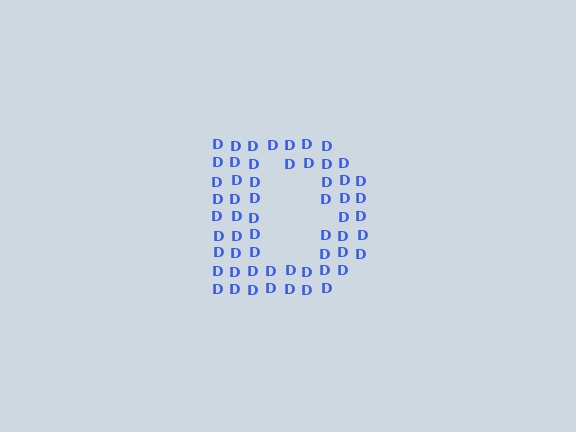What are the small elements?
The small elements are letter D's.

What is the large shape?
The large shape is the letter D.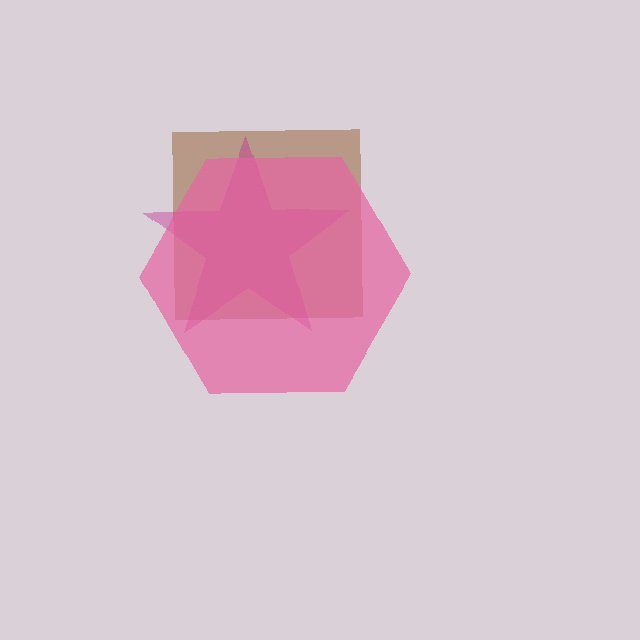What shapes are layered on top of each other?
The layered shapes are: a brown square, a magenta star, a pink hexagon.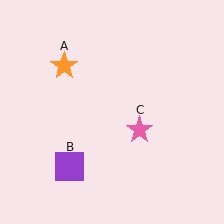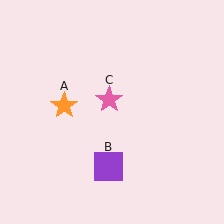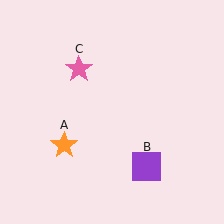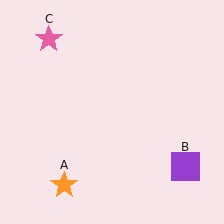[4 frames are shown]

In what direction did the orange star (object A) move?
The orange star (object A) moved down.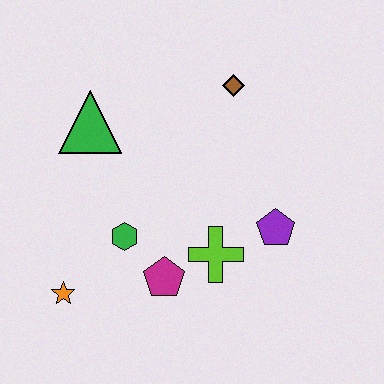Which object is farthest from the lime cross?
The green triangle is farthest from the lime cross.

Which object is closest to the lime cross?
The magenta pentagon is closest to the lime cross.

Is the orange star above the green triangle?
No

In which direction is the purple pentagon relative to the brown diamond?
The purple pentagon is below the brown diamond.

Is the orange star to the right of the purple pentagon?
No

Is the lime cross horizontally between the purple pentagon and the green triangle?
Yes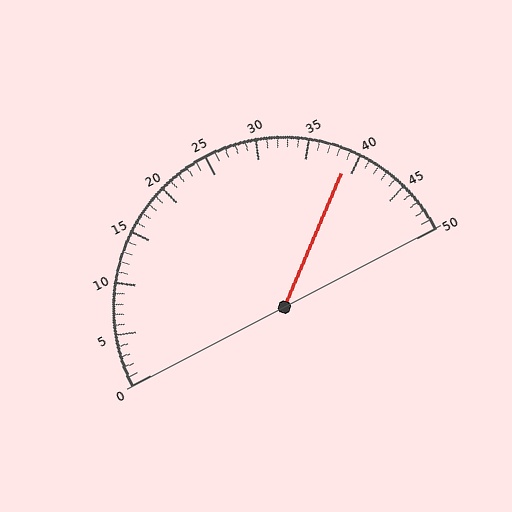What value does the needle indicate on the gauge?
The needle indicates approximately 39.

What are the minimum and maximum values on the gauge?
The gauge ranges from 0 to 50.